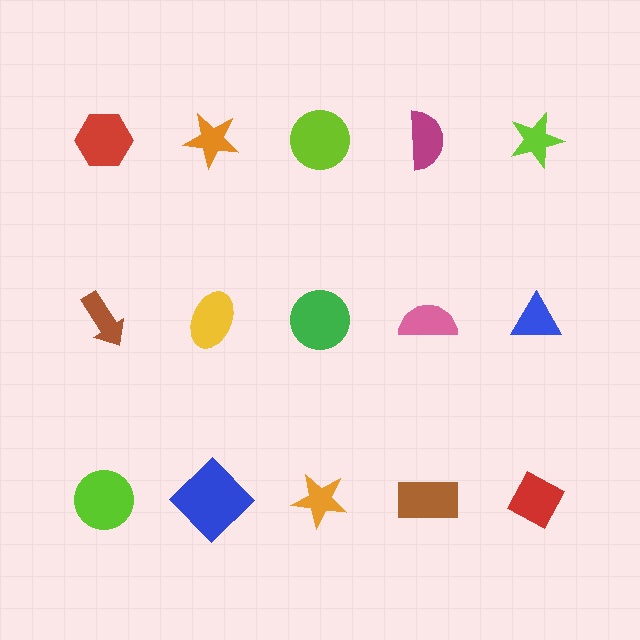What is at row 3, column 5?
A red diamond.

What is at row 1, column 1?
A red hexagon.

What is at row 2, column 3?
A green circle.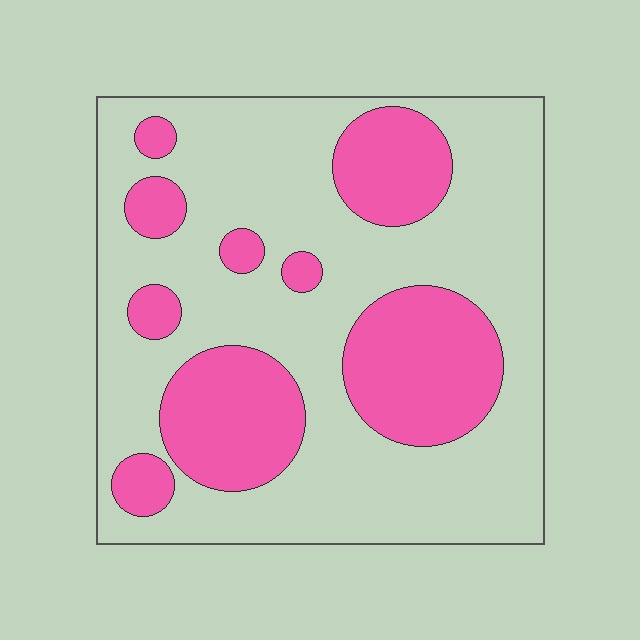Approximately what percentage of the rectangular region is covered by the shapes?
Approximately 30%.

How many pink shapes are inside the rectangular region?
9.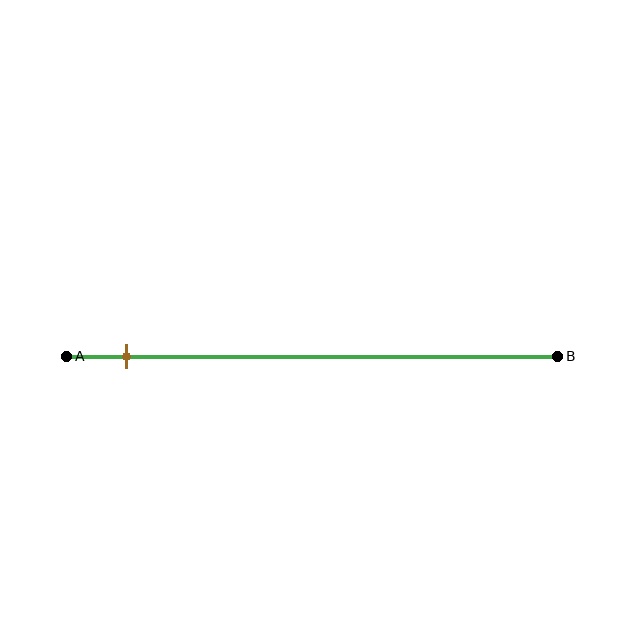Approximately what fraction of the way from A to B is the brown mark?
The brown mark is approximately 10% of the way from A to B.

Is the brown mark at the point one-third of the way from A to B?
No, the mark is at about 10% from A, not at the 33% one-third point.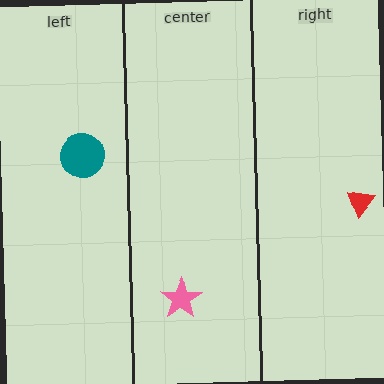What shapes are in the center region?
The pink star.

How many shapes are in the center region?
1.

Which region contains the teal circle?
The left region.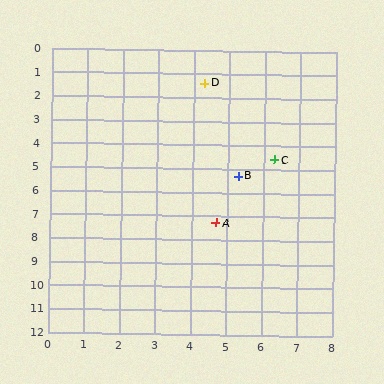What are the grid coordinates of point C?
Point C is at approximately (6.3, 4.6).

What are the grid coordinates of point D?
Point D is at approximately (4.3, 1.4).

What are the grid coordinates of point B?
Point B is at approximately (5.3, 5.3).